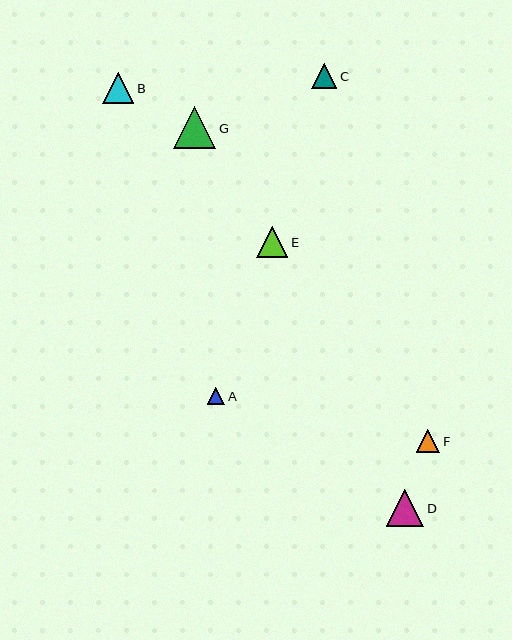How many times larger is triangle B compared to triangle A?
Triangle B is approximately 1.8 times the size of triangle A.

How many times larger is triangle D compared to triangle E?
Triangle D is approximately 1.2 times the size of triangle E.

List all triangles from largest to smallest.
From largest to smallest: G, D, E, B, C, F, A.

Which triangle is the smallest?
Triangle A is the smallest with a size of approximately 17 pixels.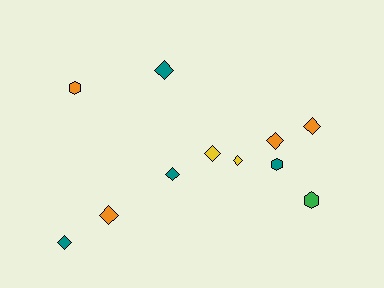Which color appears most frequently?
Teal, with 4 objects.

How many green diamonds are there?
There are no green diamonds.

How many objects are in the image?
There are 11 objects.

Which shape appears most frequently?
Diamond, with 8 objects.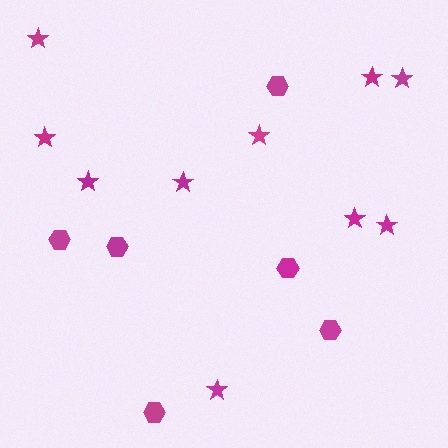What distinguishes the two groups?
There are 2 groups: one group of hexagons (6) and one group of stars (10).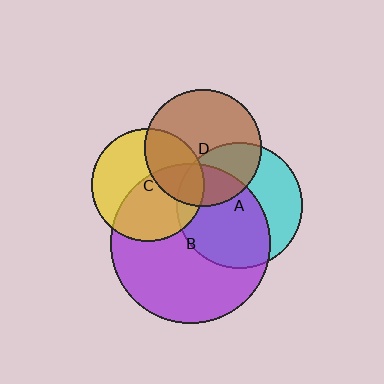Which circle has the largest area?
Circle B (purple).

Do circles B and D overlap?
Yes.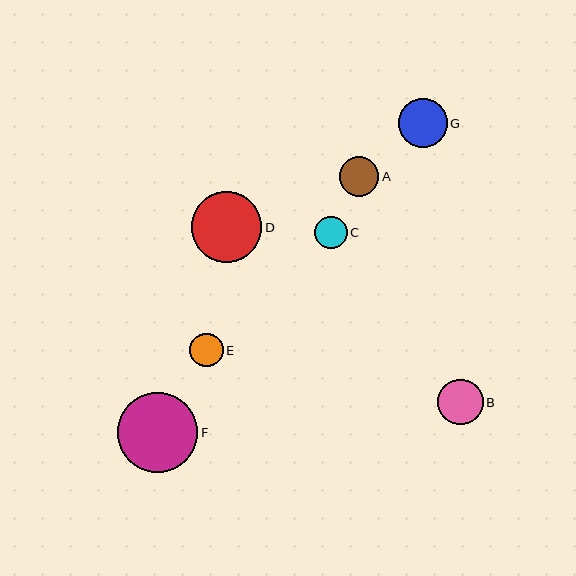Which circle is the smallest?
Circle C is the smallest with a size of approximately 32 pixels.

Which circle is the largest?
Circle F is the largest with a size of approximately 80 pixels.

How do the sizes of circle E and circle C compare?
Circle E and circle C are approximately the same size.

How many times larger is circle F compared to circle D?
Circle F is approximately 1.1 times the size of circle D.